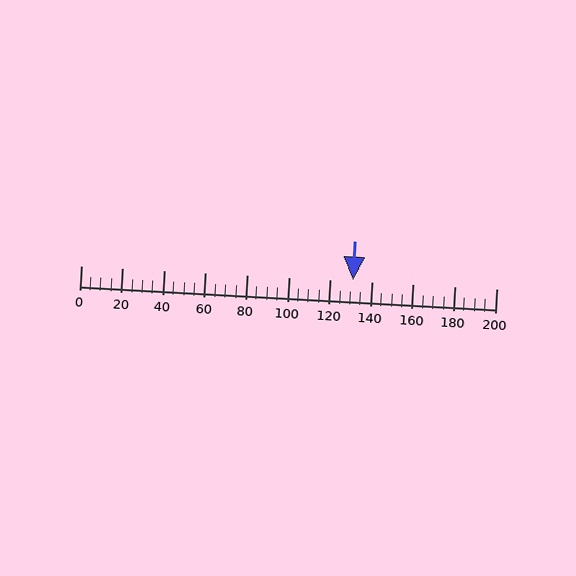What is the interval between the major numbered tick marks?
The major tick marks are spaced 20 units apart.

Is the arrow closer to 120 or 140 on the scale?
The arrow is closer to 140.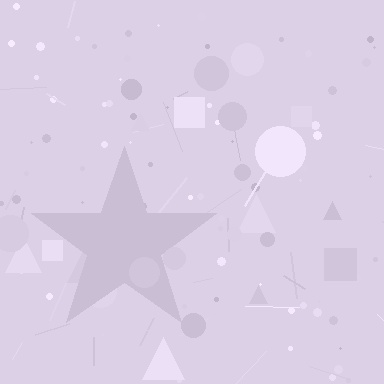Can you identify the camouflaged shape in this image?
The camouflaged shape is a star.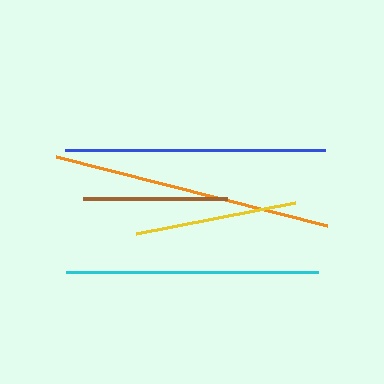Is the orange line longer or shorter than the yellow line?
The orange line is longer than the yellow line.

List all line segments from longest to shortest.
From longest to shortest: orange, blue, cyan, yellow, brown.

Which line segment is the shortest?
The brown line is the shortest at approximately 144 pixels.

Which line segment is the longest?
The orange line is the longest at approximately 279 pixels.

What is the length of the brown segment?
The brown segment is approximately 144 pixels long.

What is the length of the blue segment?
The blue segment is approximately 260 pixels long.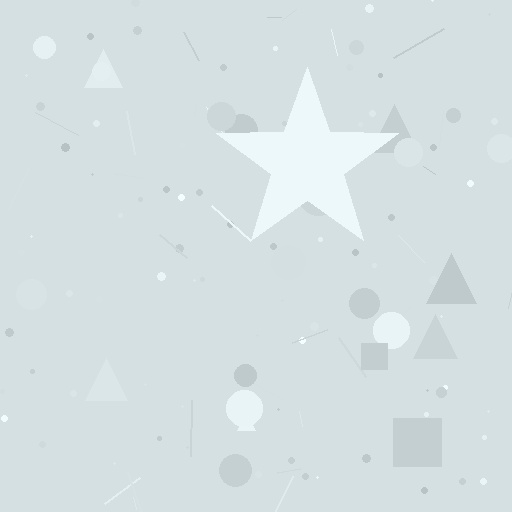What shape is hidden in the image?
A star is hidden in the image.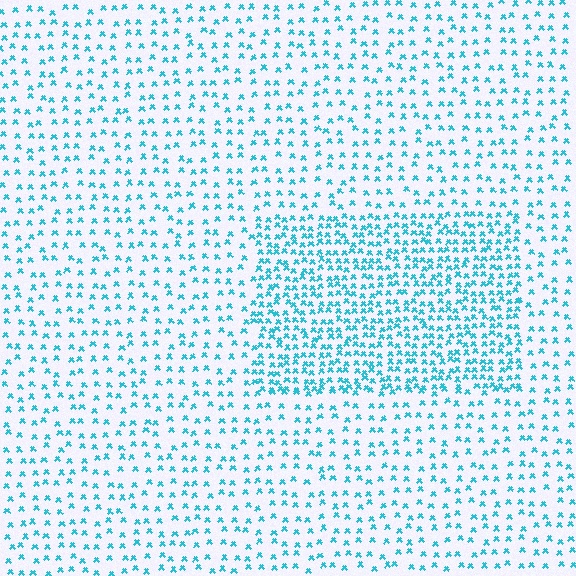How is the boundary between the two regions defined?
The boundary is defined by a change in element density (approximately 2.1x ratio). All elements are the same color, size, and shape.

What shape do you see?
I see a rectangle.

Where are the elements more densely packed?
The elements are more densely packed inside the rectangle boundary.